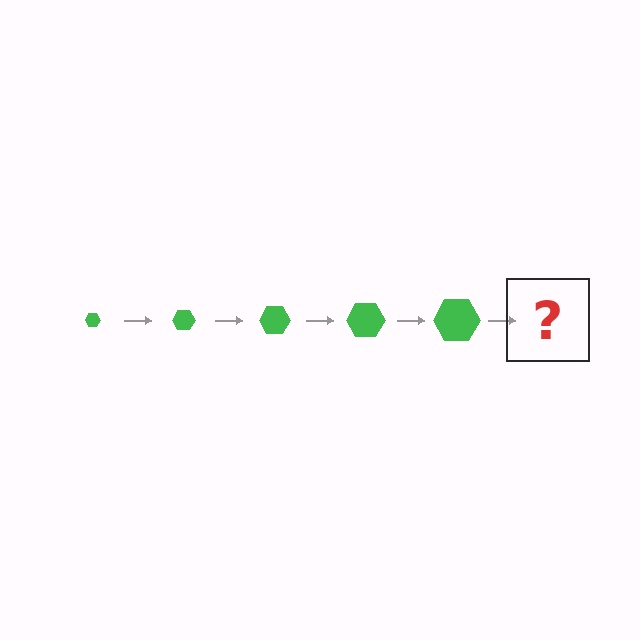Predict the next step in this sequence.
The next step is a green hexagon, larger than the previous one.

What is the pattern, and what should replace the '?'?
The pattern is that the hexagon gets progressively larger each step. The '?' should be a green hexagon, larger than the previous one.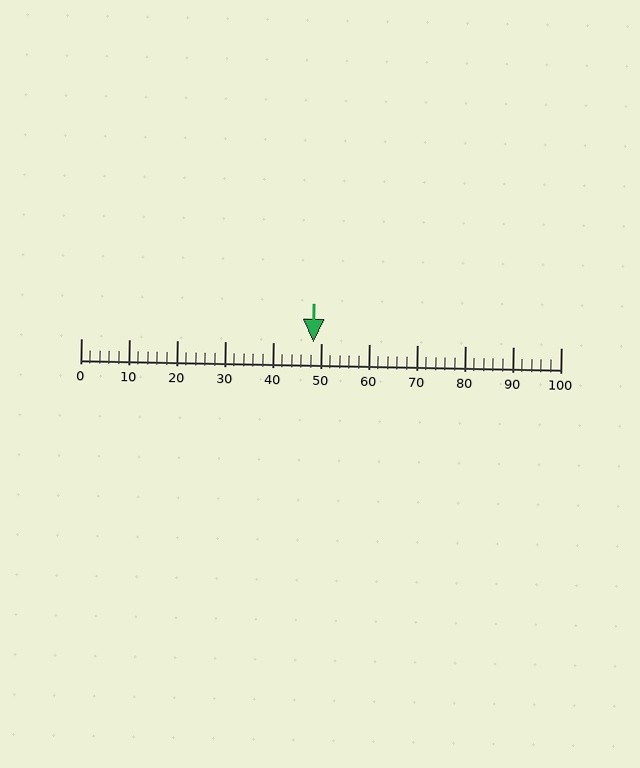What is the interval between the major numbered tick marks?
The major tick marks are spaced 10 units apart.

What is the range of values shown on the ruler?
The ruler shows values from 0 to 100.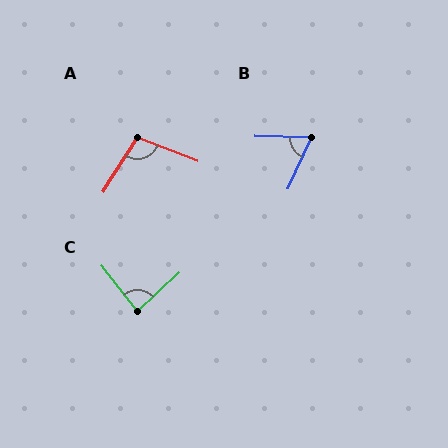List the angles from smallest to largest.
B (66°), C (85°), A (101°).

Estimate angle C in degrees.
Approximately 85 degrees.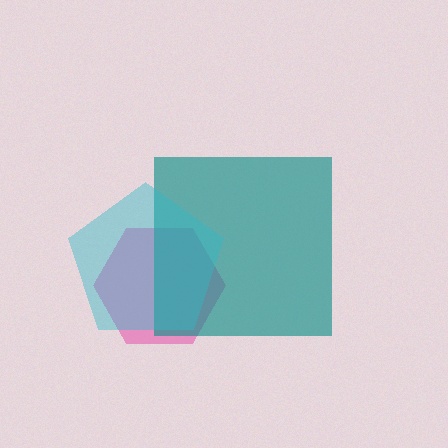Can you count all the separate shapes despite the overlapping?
Yes, there are 3 separate shapes.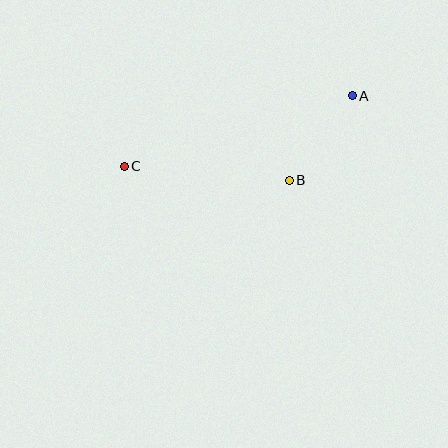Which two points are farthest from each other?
Points A and C are farthest from each other.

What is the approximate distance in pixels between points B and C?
The distance between B and C is approximately 166 pixels.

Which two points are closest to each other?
Points A and B are closest to each other.